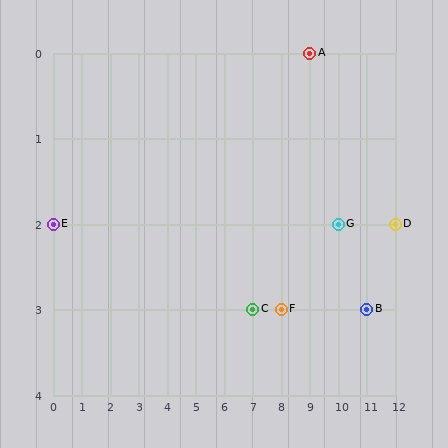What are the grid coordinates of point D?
Point D is at grid coordinates (12, 2).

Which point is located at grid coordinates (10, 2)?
Point G is at (10, 2).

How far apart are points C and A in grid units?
Points C and A are 2 columns and 3 rows apart (about 3.6 grid units diagonally).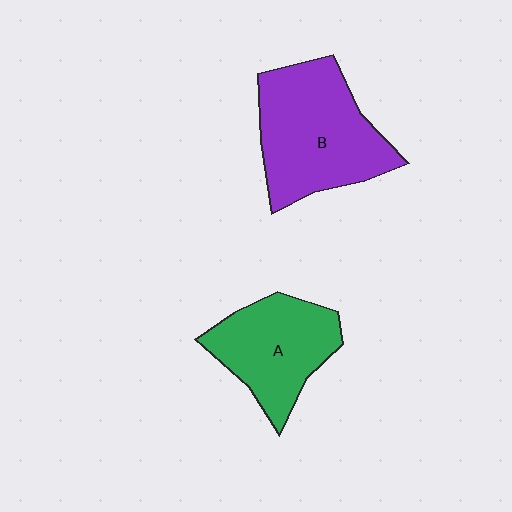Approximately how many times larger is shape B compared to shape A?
Approximately 1.3 times.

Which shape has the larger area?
Shape B (purple).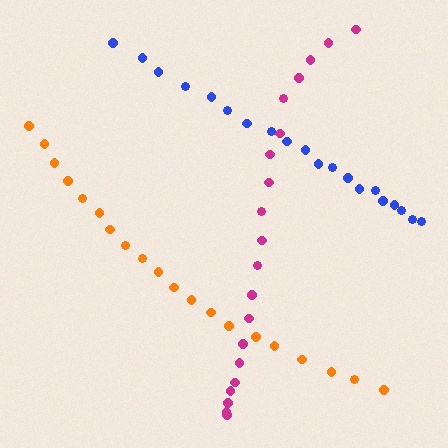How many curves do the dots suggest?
There are 3 distinct paths.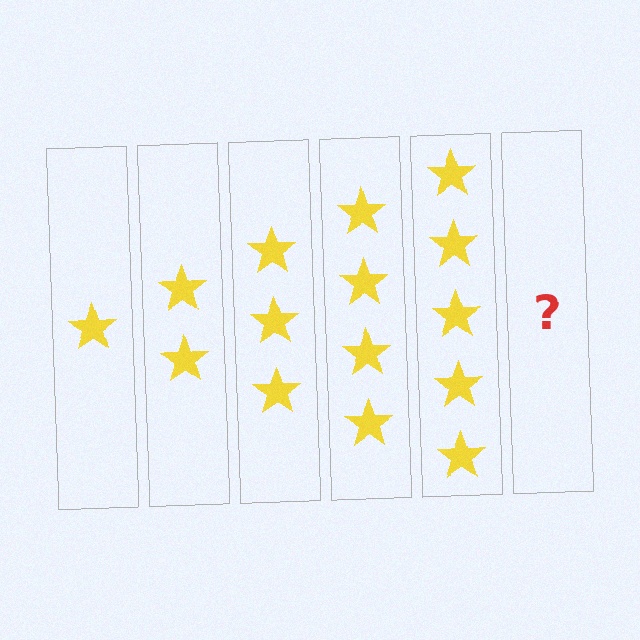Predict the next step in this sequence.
The next step is 6 stars.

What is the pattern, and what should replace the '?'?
The pattern is that each step adds one more star. The '?' should be 6 stars.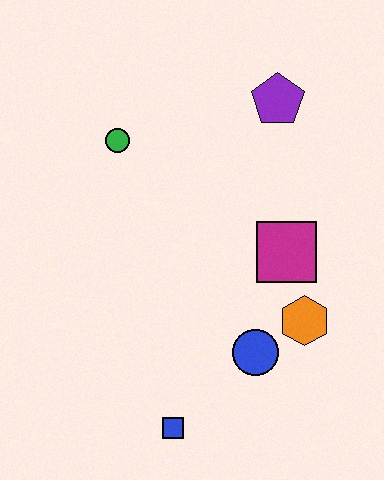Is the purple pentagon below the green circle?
No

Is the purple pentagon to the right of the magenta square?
No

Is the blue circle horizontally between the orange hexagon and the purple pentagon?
No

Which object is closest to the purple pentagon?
The magenta square is closest to the purple pentagon.